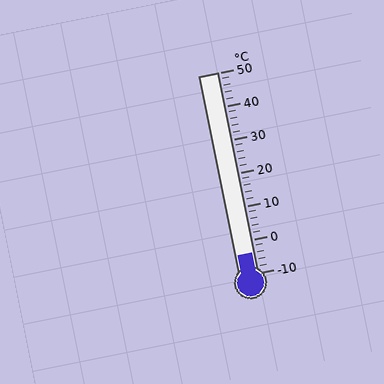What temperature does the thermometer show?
The thermometer shows approximately -4°C.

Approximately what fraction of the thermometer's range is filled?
The thermometer is filled to approximately 10% of its range.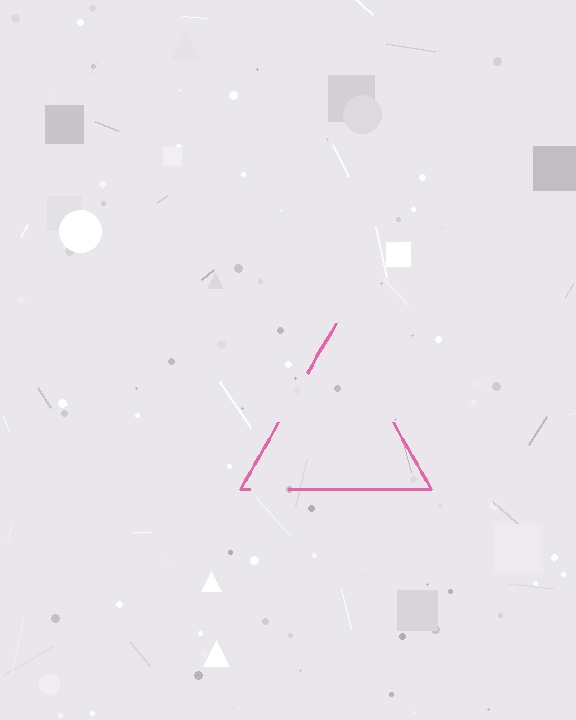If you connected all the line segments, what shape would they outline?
They would outline a triangle.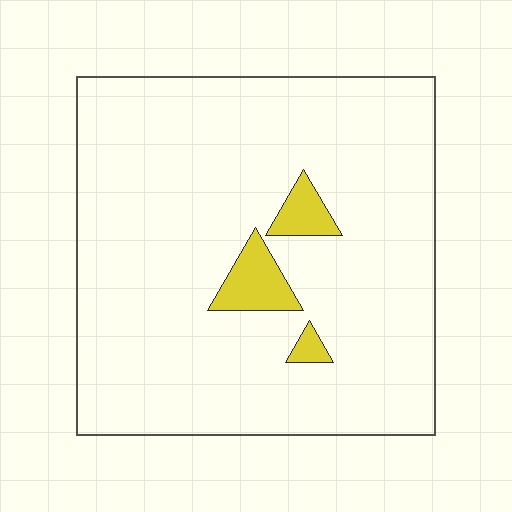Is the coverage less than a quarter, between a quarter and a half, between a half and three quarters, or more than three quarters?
Less than a quarter.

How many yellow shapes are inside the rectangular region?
3.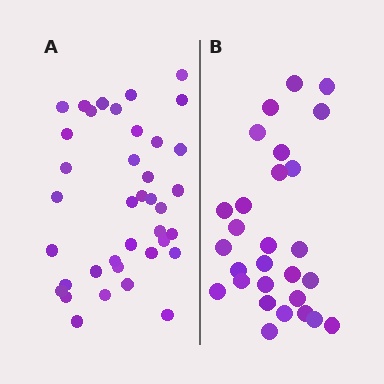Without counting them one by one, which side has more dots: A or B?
Region A (the left region) has more dots.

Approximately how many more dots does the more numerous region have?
Region A has roughly 10 or so more dots than region B.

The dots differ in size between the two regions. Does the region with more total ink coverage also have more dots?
No. Region B has more total ink coverage because its dots are larger, but region A actually contains more individual dots. Total area can be misleading — the number of items is what matters here.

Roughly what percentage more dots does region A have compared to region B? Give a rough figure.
About 35% more.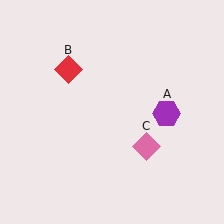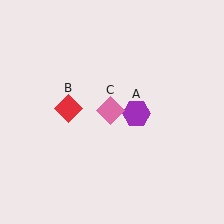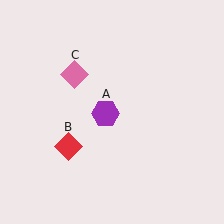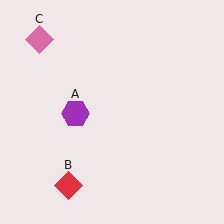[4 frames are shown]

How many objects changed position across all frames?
3 objects changed position: purple hexagon (object A), red diamond (object B), pink diamond (object C).